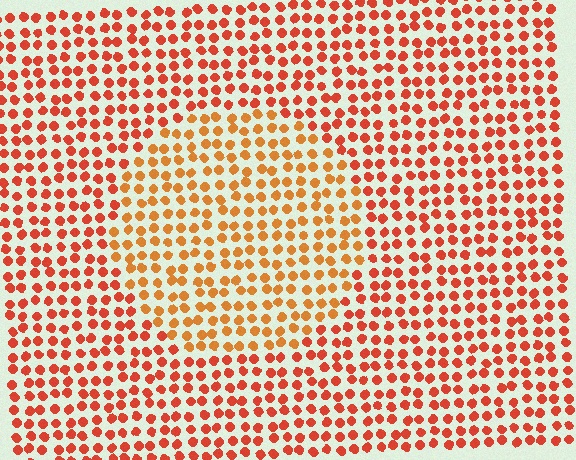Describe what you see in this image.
The image is filled with small red elements in a uniform arrangement. A circle-shaped region is visible where the elements are tinted to a slightly different hue, forming a subtle color boundary.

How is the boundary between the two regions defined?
The boundary is defined purely by a slight shift in hue (about 23 degrees). Spacing, size, and orientation are identical on both sides.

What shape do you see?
I see a circle.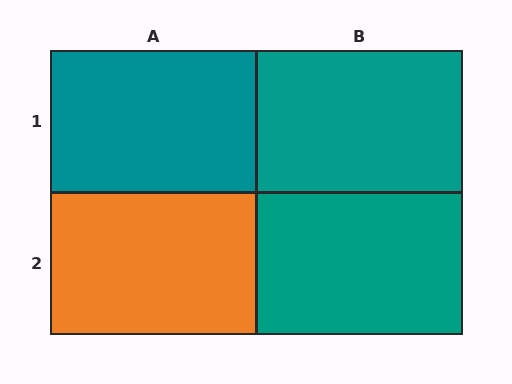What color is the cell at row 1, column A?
Teal.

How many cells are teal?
3 cells are teal.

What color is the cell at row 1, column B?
Teal.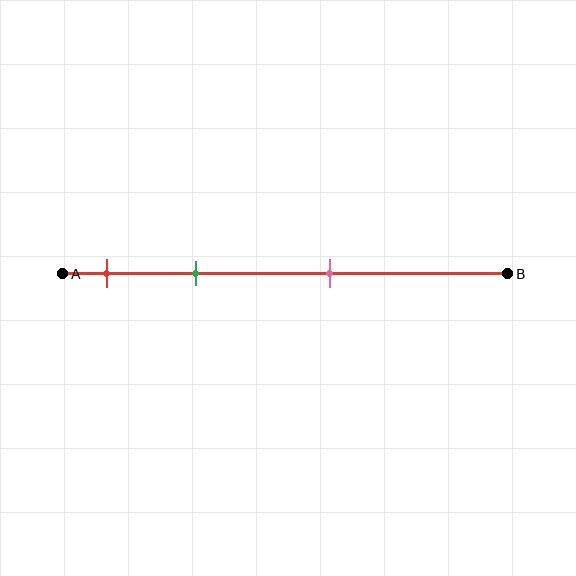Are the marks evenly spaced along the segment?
No, the marks are not evenly spaced.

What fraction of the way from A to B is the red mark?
The red mark is approximately 10% (0.1) of the way from A to B.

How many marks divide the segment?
There are 3 marks dividing the segment.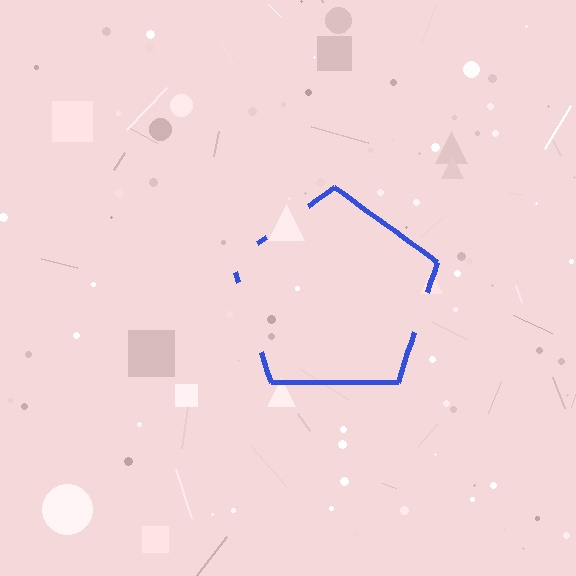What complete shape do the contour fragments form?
The contour fragments form a pentagon.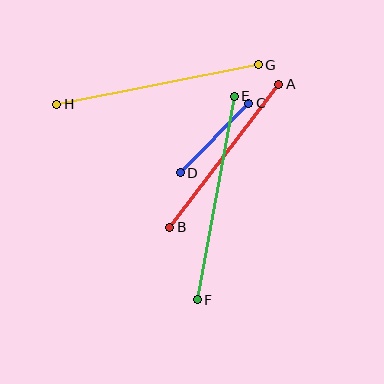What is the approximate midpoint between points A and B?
The midpoint is at approximately (224, 156) pixels.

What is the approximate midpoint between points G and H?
The midpoint is at approximately (157, 85) pixels.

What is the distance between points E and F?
The distance is approximately 207 pixels.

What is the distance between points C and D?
The distance is approximately 98 pixels.